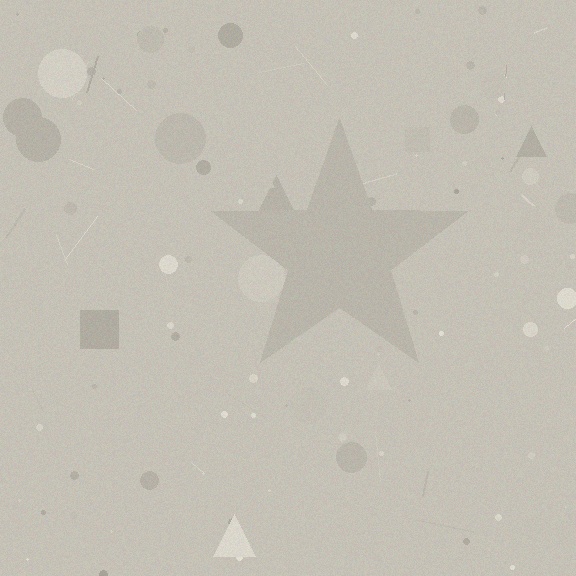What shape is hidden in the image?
A star is hidden in the image.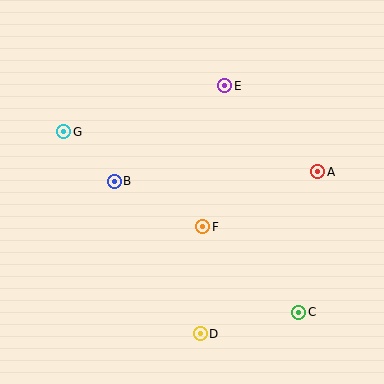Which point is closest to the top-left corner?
Point G is closest to the top-left corner.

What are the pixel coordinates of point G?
Point G is at (64, 132).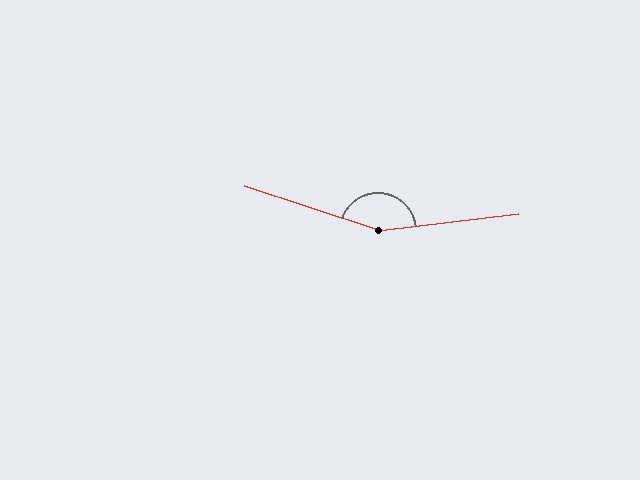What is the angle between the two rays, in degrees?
Approximately 155 degrees.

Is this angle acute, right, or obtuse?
It is obtuse.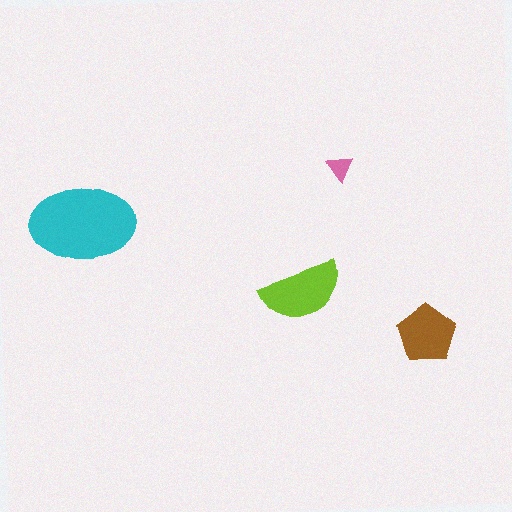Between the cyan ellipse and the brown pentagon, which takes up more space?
The cyan ellipse.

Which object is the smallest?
The pink triangle.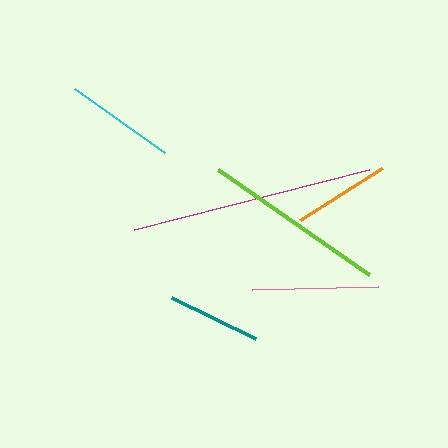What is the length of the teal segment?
The teal segment is approximately 93 pixels long.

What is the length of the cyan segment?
The cyan segment is approximately 111 pixels long.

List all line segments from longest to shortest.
From longest to shortest: magenta, lime, pink, cyan, orange, teal.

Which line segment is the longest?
The magenta line is the longest at approximately 242 pixels.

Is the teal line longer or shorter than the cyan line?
The cyan line is longer than the teal line.